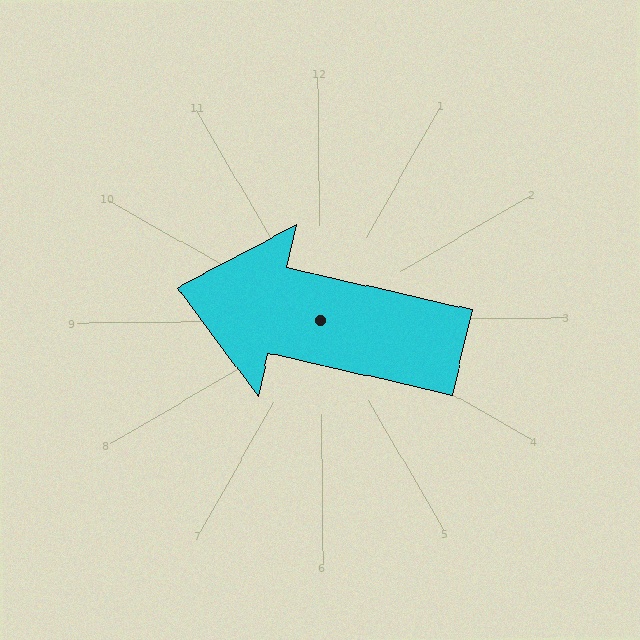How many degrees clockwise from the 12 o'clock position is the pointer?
Approximately 283 degrees.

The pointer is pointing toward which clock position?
Roughly 9 o'clock.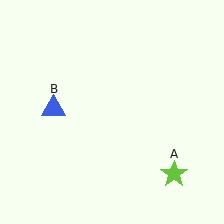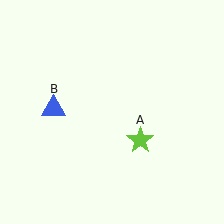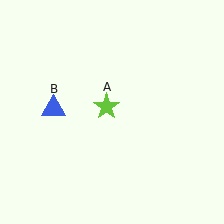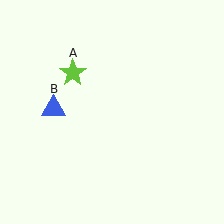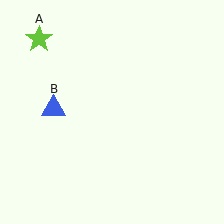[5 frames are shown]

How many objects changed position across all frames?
1 object changed position: lime star (object A).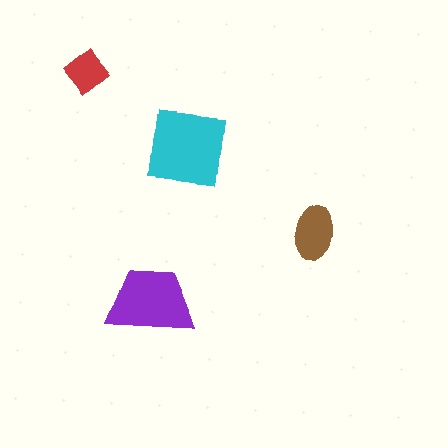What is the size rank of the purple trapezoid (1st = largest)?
2nd.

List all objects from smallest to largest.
The red diamond, the brown ellipse, the purple trapezoid, the cyan square.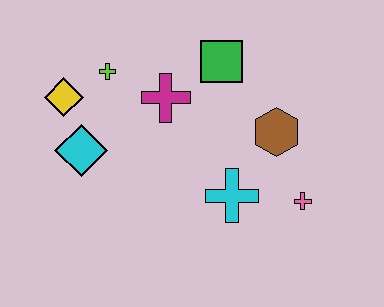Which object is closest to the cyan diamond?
The yellow diamond is closest to the cyan diamond.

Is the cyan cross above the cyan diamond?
No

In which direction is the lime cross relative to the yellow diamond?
The lime cross is to the right of the yellow diamond.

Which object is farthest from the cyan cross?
The yellow diamond is farthest from the cyan cross.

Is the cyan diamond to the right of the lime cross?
No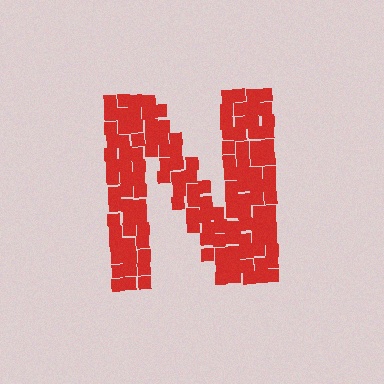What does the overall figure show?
The overall figure shows the letter N.